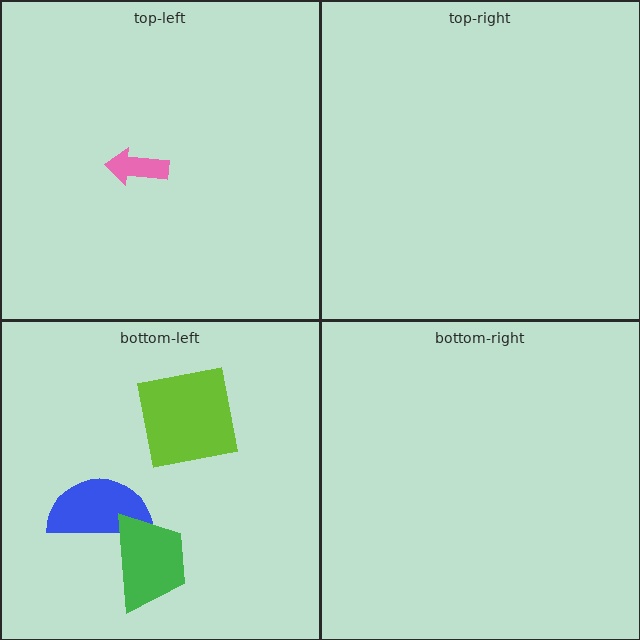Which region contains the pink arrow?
The top-left region.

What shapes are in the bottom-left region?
The blue semicircle, the green trapezoid, the lime square.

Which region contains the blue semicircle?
The bottom-left region.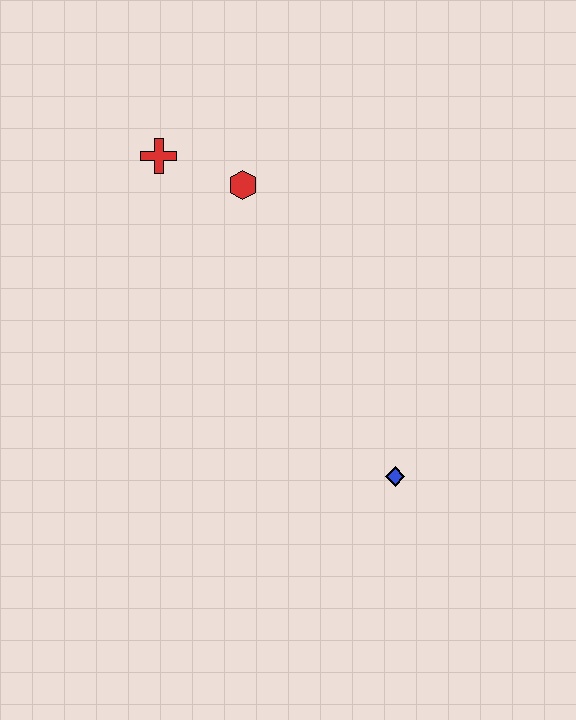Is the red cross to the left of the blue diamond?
Yes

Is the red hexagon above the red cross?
No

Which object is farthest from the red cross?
The blue diamond is farthest from the red cross.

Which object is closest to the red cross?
The red hexagon is closest to the red cross.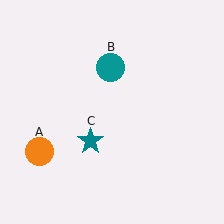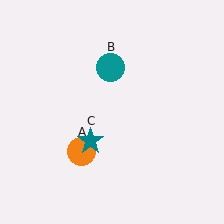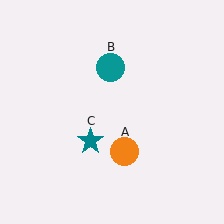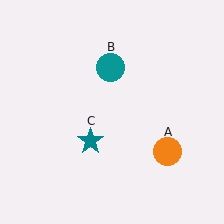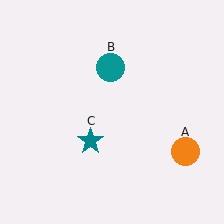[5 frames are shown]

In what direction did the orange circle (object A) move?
The orange circle (object A) moved right.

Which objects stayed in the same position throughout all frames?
Teal circle (object B) and teal star (object C) remained stationary.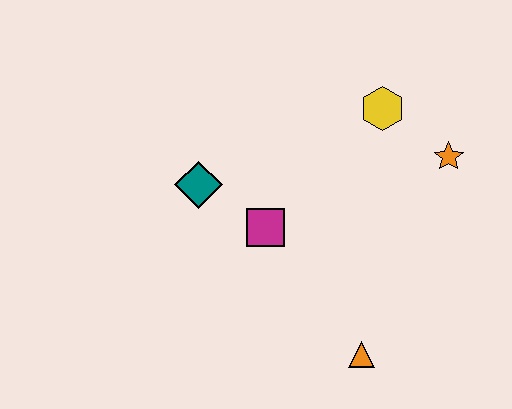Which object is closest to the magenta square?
The teal diamond is closest to the magenta square.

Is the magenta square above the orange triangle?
Yes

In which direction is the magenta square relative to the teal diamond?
The magenta square is to the right of the teal diamond.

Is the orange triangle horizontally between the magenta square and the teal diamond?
No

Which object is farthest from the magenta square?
The orange star is farthest from the magenta square.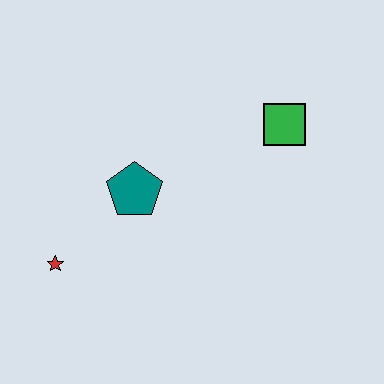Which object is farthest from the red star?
The green square is farthest from the red star.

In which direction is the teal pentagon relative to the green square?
The teal pentagon is to the left of the green square.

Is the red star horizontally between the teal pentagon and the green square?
No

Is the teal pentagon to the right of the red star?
Yes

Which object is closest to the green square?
The teal pentagon is closest to the green square.